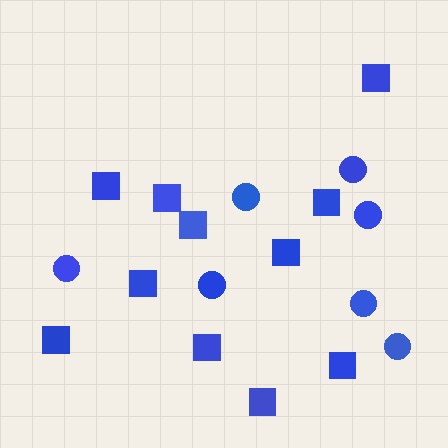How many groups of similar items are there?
There are 2 groups: one group of squares (11) and one group of circles (7).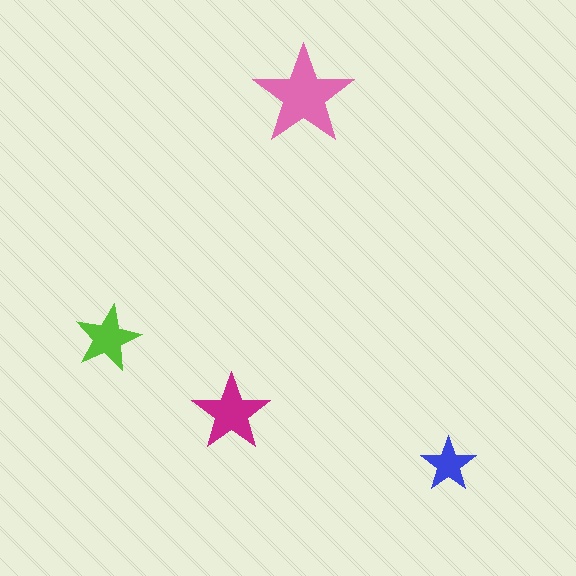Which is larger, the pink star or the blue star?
The pink one.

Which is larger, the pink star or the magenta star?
The pink one.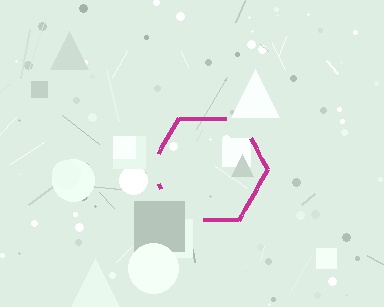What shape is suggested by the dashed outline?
The dashed outline suggests a hexagon.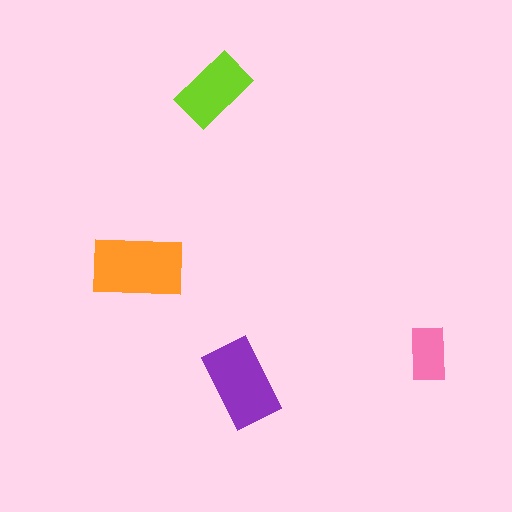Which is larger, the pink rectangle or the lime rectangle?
The lime one.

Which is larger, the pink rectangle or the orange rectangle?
The orange one.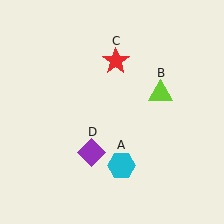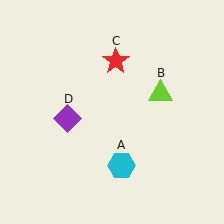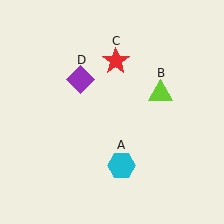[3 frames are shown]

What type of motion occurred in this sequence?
The purple diamond (object D) rotated clockwise around the center of the scene.